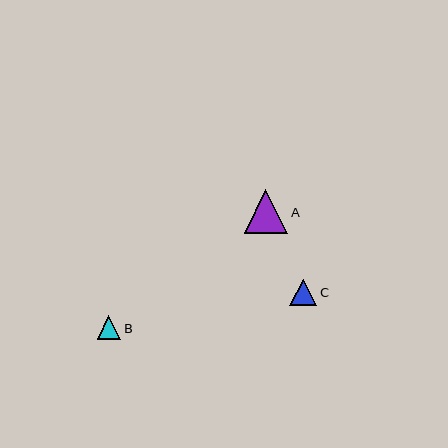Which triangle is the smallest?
Triangle B is the smallest with a size of approximately 24 pixels.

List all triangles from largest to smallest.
From largest to smallest: A, C, B.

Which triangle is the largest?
Triangle A is the largest with a size of approximately 44 pixels.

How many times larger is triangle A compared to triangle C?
Triangle A is approximately 1.6 times the size of triangle C.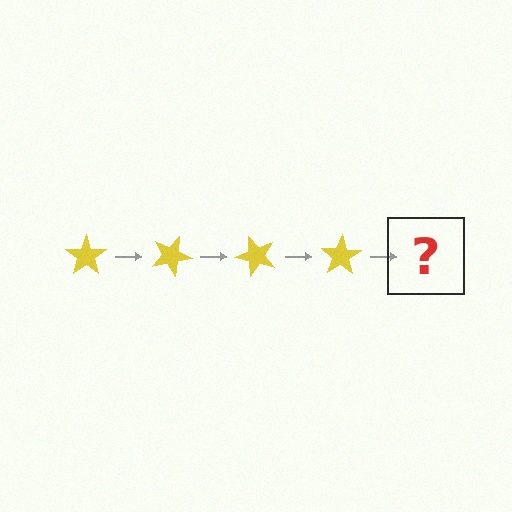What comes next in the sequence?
The next element should be a yellow star rotated 100 degrees.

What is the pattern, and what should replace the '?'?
The pattern is that the star rotates 25 degrees each step. The '?' should be a yellow star rotated 100 degrees.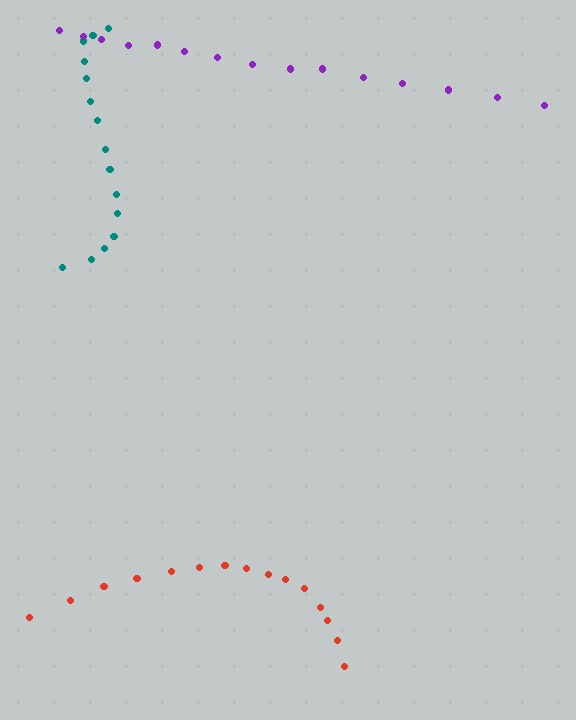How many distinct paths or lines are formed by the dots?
There are 3 distinct paths.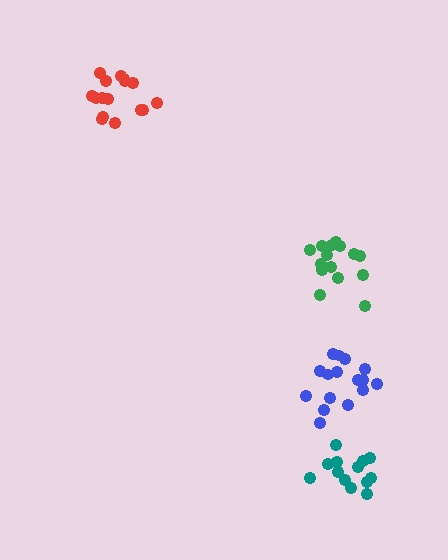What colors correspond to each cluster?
The clusters are colored: blue, teal, green, red.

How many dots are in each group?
Group 1: 16 dots, Group 2: 13 dots, Group 3: 15 dots, Group 4: 16 dots (60 total).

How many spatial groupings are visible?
There are 4 spatial groupings.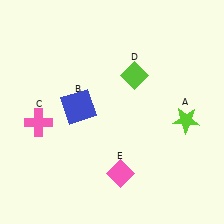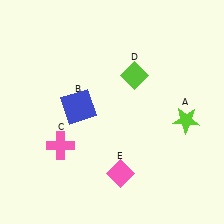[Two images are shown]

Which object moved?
The pink cross (C) moved down.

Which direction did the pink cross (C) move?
The pink cross (C) moved down.